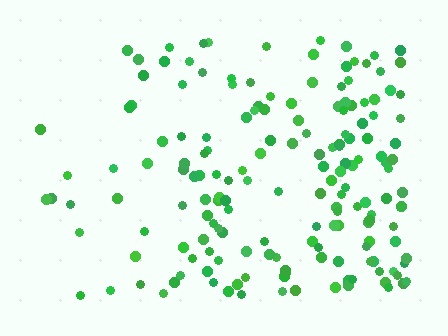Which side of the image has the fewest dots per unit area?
The left.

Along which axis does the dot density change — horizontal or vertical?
Horizontal.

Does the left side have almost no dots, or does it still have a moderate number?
Still a moderate number, just noticeably fewer than the right.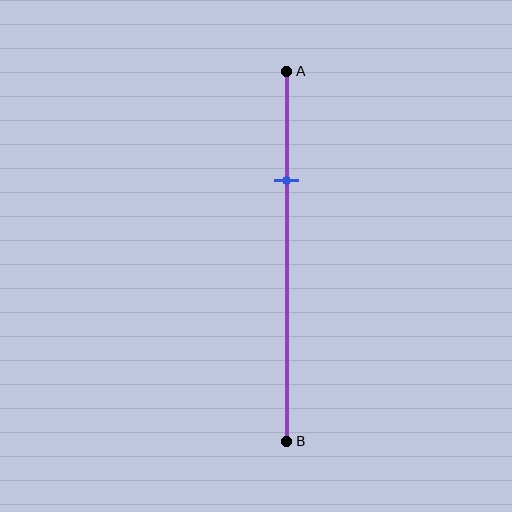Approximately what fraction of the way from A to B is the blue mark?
The blue mark is approximately 30% of the way from A to B.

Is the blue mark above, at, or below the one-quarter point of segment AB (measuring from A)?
The blue mark is below the one-quarter point of segment AB.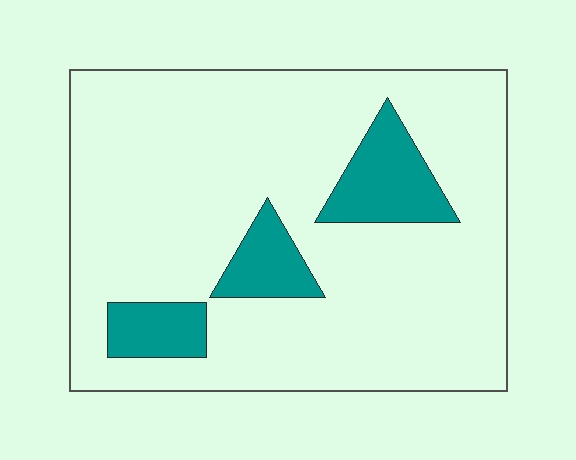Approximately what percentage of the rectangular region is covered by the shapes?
Approximately 15%.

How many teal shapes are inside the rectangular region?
3.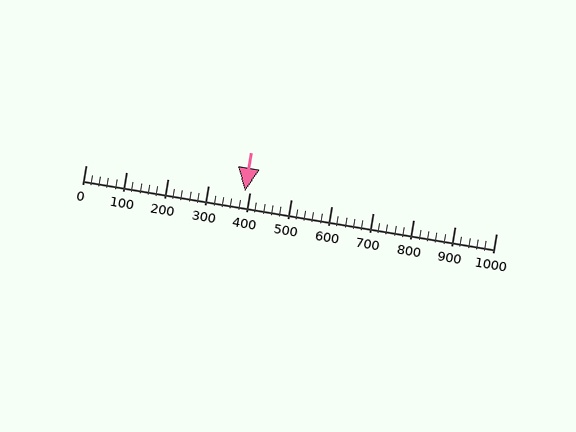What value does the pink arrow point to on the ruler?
The pink arrow points to approximately 387.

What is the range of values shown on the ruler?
The ruler shows values from 0 to 1000.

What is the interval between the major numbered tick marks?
The major tick marks are spaced 100 units apart.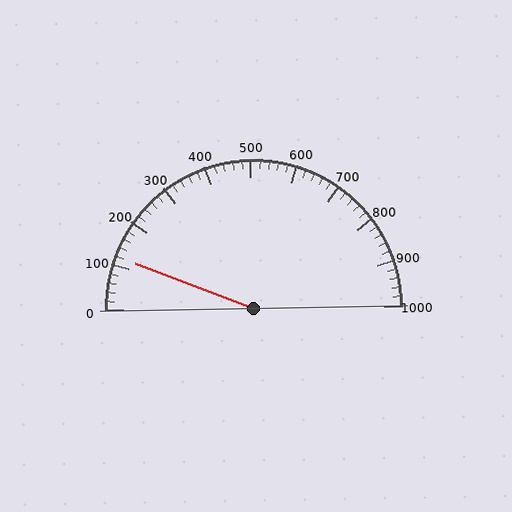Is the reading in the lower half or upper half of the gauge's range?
The reading is in the lower half of the range (0 to 1000).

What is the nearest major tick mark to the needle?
The nearest major tick mark is 100.